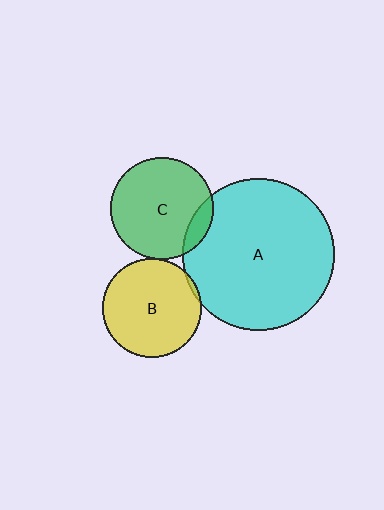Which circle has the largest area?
Circle A (cyan).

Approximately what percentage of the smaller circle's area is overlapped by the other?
Approximately 5%.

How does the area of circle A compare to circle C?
Approximately 2.2 times.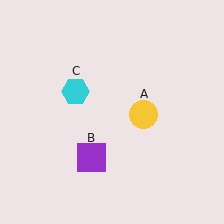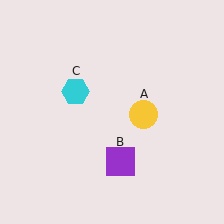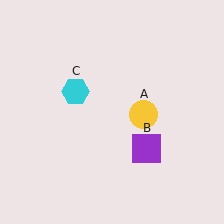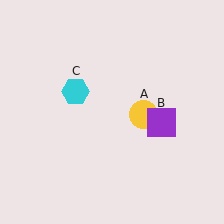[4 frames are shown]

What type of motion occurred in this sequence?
The purple square (object B) rotated counterclockwise around the center of the scene.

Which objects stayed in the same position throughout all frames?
Yellow circle (object A) and cyan hexagon (object C) remained stationary.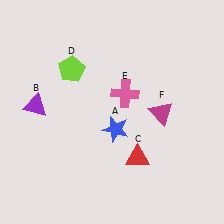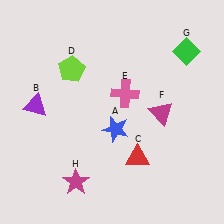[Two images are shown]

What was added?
A green diamond (G), a magenta star (H) were added in Image 2.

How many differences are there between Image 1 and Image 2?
There are 2 differences between the two images.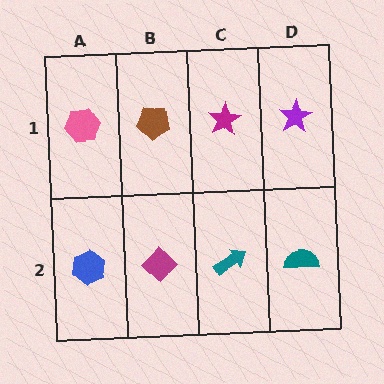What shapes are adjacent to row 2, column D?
A purple star (row 1, column D), a teal arrow (row 2, column C).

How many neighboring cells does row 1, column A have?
2.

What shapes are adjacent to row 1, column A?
A blue hexagon (row 2, column A), a brown pentagon (row 1, column B).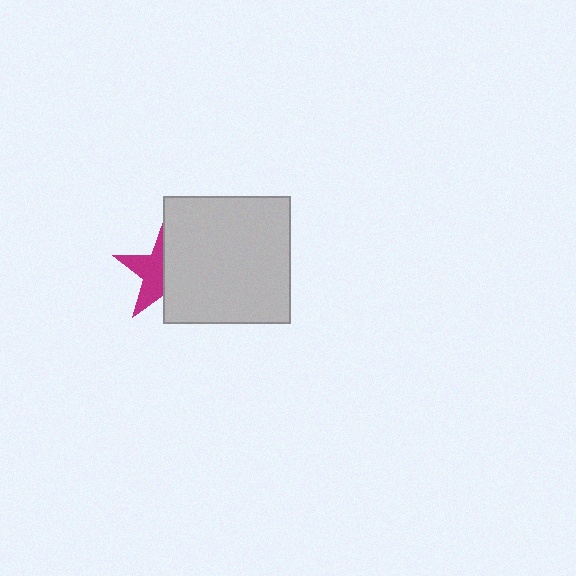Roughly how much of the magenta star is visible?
About half of it is visible (roughly 48%).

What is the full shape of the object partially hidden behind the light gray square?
The partially hidden object is a magenta star.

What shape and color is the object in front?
The object in front is a light gray square.